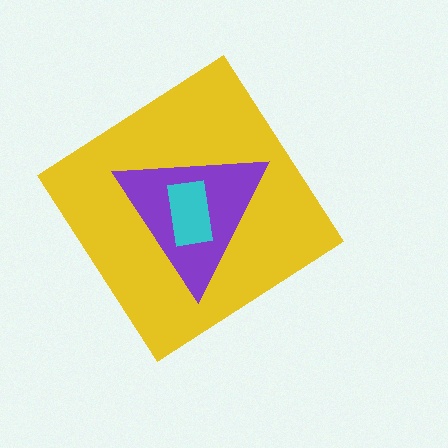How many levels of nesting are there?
3.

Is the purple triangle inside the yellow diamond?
Yes.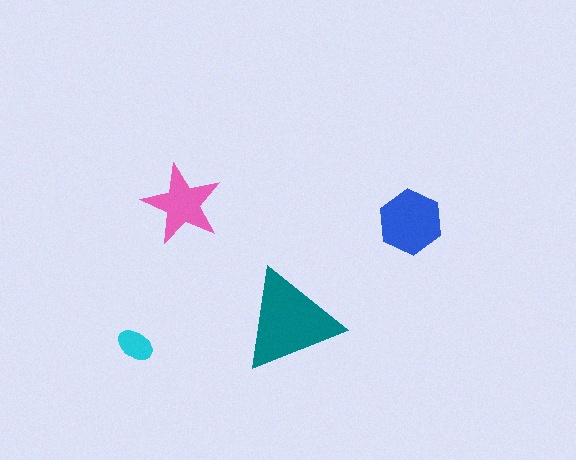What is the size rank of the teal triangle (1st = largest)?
1st.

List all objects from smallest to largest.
The cyan ellipse, the pink star, the blue hexagon, the teal triangle.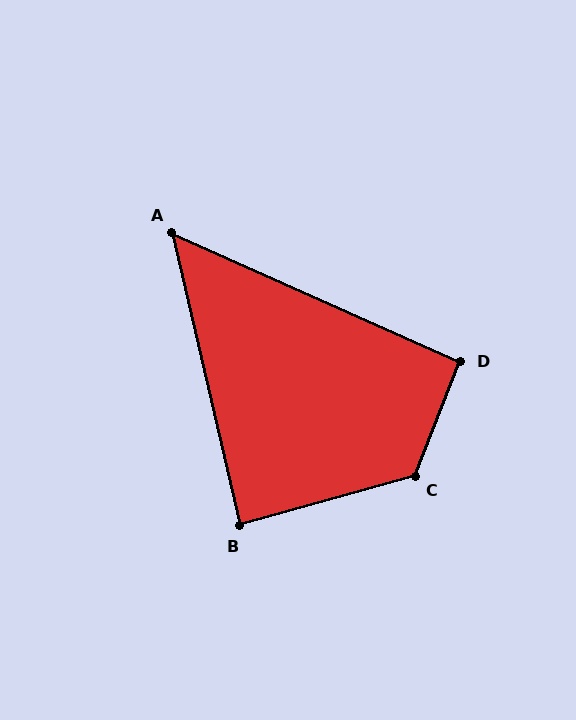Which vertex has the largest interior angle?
C, at approximately 127 degrees.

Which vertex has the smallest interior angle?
A, at approximately 53 degrees.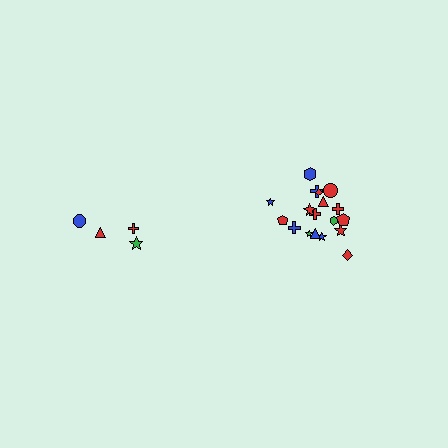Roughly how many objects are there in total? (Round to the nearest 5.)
Roughly 20 objects in total.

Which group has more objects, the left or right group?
The right group.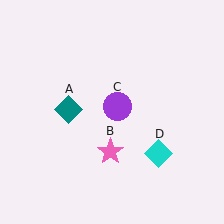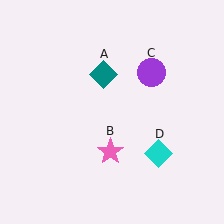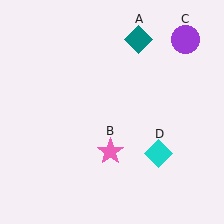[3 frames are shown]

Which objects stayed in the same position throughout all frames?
Pink star (object B) and cyan diamond (object D) remained stationary.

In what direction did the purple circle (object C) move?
The purple circle (object C) moved up and to the right.